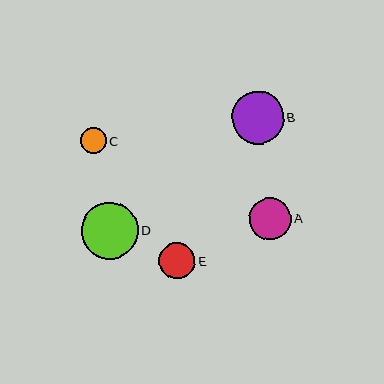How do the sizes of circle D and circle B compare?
Circle D and circle B are approximately the same size.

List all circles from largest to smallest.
From largest to smallest: D, B, A, E, C.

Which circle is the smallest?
Circle C is the smallest with a size of approximately 26 pixels.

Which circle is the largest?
Circle D is the largest with a size of approximately 57 pixels.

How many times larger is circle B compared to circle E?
Circle B is approximately 1.4 times the size of circle E.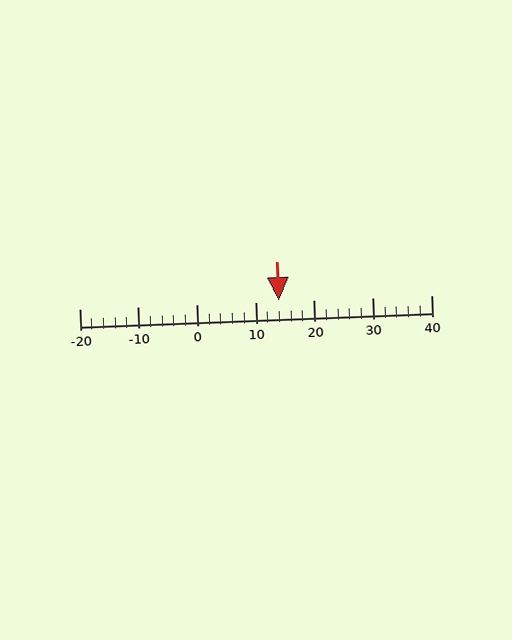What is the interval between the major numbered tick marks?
The major tick marks are spaced 10 units apart.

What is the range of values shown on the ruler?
The ruler shows values from -20 to 40.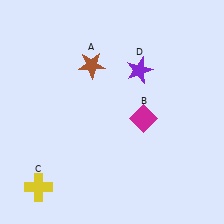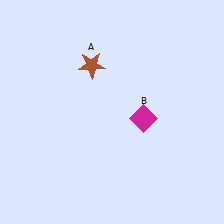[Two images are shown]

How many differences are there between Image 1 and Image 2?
There are 2 differences between the two images.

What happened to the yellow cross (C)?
The yellow cross (C) was removed in Image 2. It was in the bottom-left area of Image 1.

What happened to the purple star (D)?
The purple star (D) was removed in Image 2. It was in the top-right area of Image 1.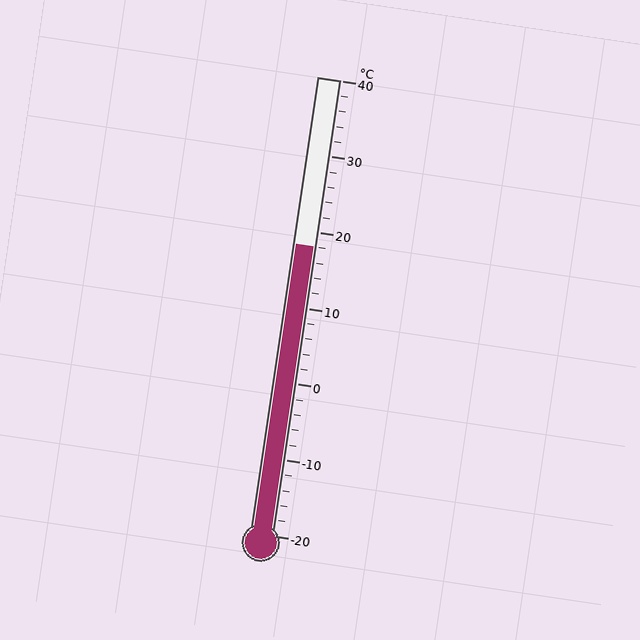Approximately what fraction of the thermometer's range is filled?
The thermometer is filled to approximately 65% of its range.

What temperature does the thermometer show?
The thermometer shows approximately 18°C.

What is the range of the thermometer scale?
The thermometer scale ranges from -20°C to 40°C.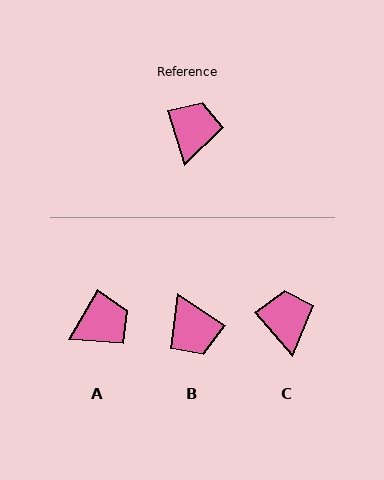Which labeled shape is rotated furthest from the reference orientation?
B, about 141 degrees away.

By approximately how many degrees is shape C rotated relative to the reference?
Approximately 23 degrees counter-clockwise.